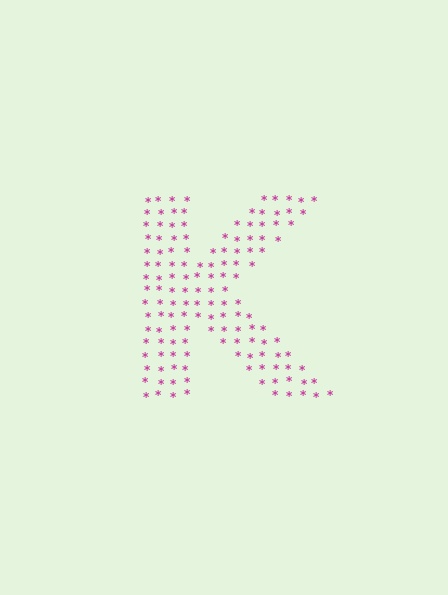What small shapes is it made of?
It is made of small asterisks.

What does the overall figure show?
The overall figure shows the letter K.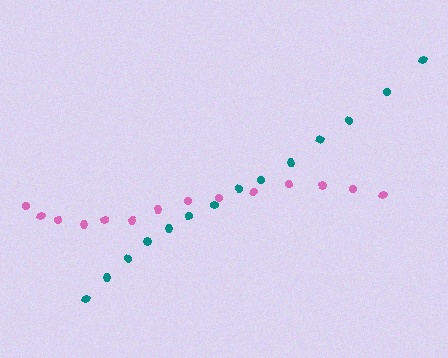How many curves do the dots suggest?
There are 2 distinct paths.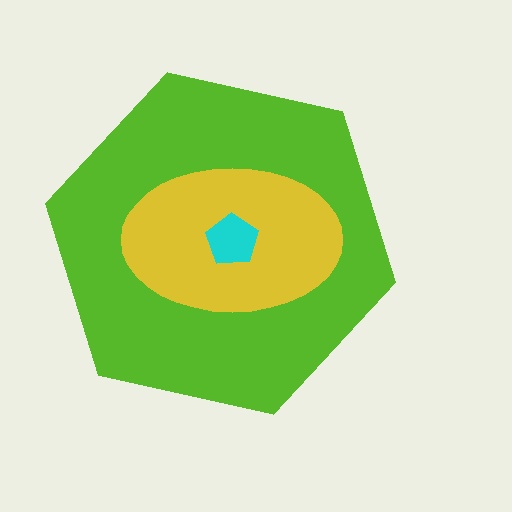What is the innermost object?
The cyan pentagon.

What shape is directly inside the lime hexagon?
The yellow ellipse.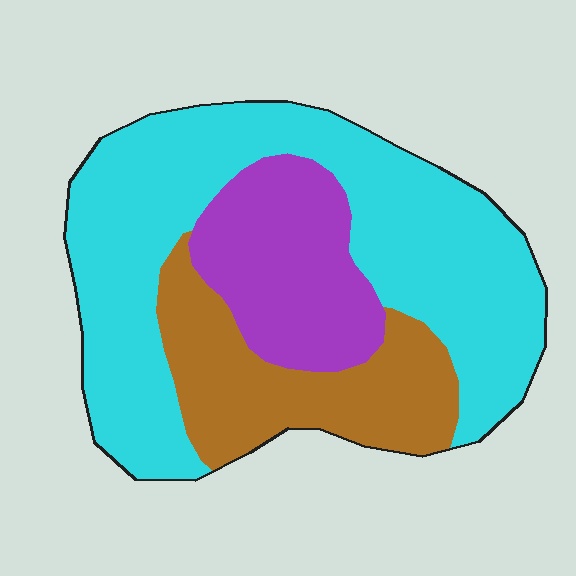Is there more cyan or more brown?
Cyan.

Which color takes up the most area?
Cyan, at roughly 55%.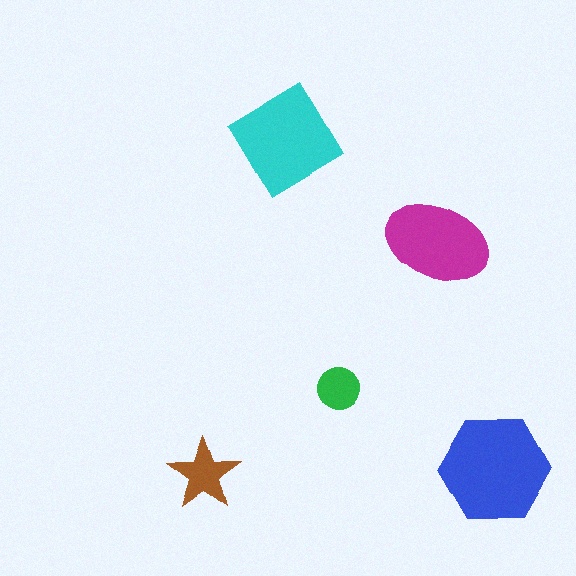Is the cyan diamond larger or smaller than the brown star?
Larger.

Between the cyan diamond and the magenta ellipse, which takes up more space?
The cyan diamond.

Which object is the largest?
The blue hexagon.